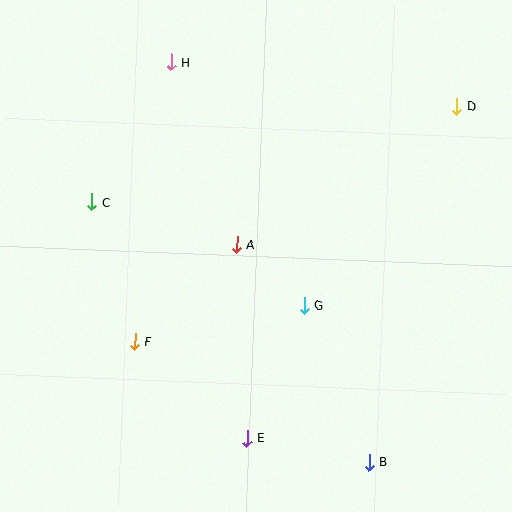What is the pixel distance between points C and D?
The distance between C and D is 377 pixels.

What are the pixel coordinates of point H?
Point H is at (171, 62).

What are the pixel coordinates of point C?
Point C is at (92, 202).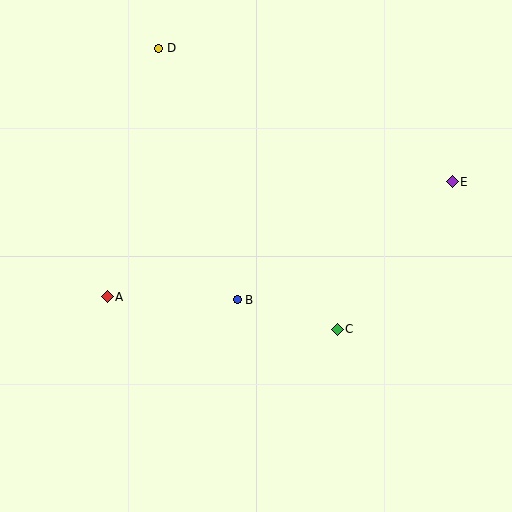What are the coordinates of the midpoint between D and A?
The midpoint between D and A is at (133, 173).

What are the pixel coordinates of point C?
Point C is at (337, 329).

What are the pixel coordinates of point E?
Point E is at (452, 182).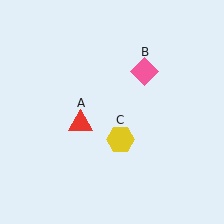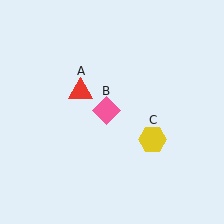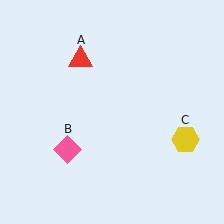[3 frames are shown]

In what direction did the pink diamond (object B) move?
The pink diamond (object B) moved down and to the left.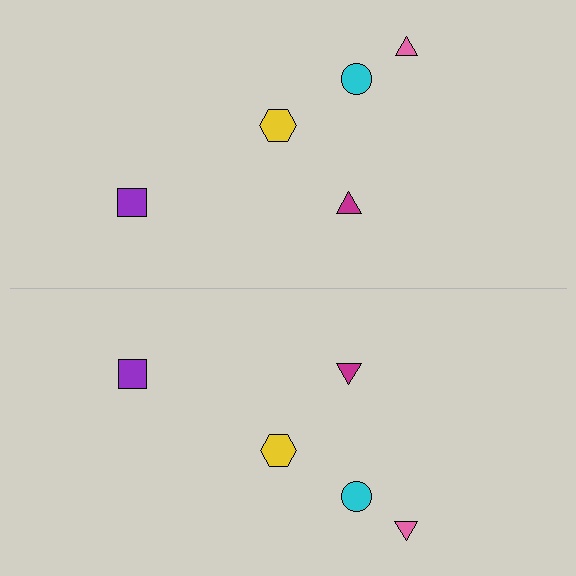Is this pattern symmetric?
Yes, this pattern has bilateral (reflection) symmetry.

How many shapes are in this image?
There are 10 shapes in this image.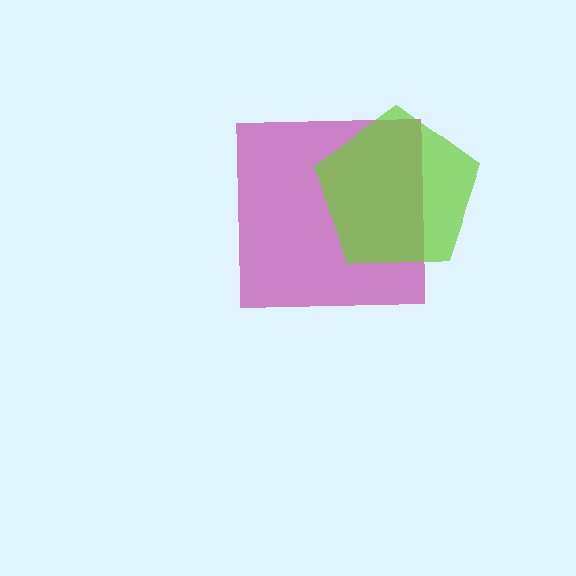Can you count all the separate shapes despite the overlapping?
Yes, there are 2 separate shapes.